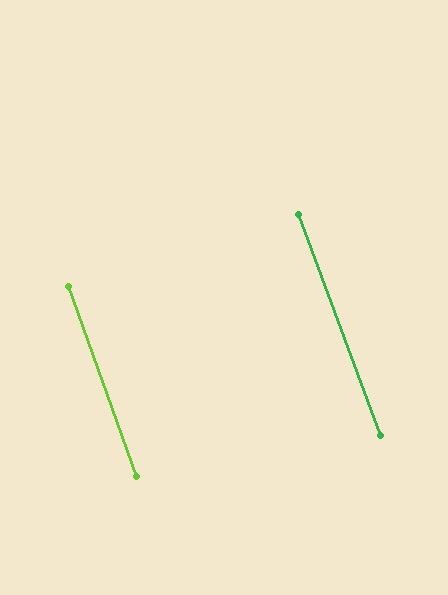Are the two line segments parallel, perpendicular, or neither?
Parallel — their directions differ by only 0.8°.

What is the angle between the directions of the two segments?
Approximately 1 degree.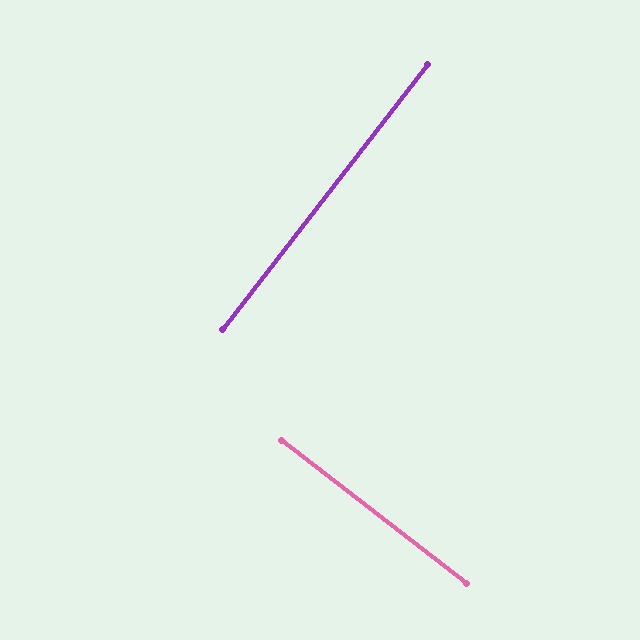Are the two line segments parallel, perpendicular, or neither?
Perpendicular — they meet at approximately 90°.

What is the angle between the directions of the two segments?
Approximately 90 degrees.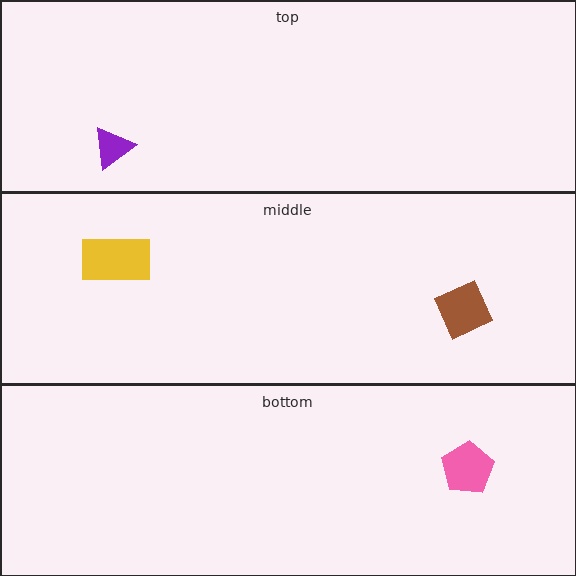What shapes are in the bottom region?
The pink pentagon.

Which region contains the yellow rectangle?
The middle region.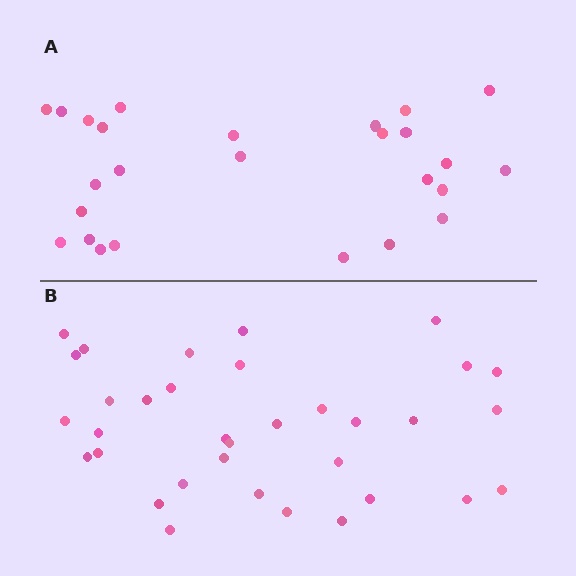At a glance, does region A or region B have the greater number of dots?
Region B (the bottom region) has more dots.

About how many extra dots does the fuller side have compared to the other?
Region B has roughly 8 or so more dots than region A.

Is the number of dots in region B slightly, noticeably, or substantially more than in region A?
Region B has noticeably more, but not dramatically so. The ratio is roughly 1.3 to 1.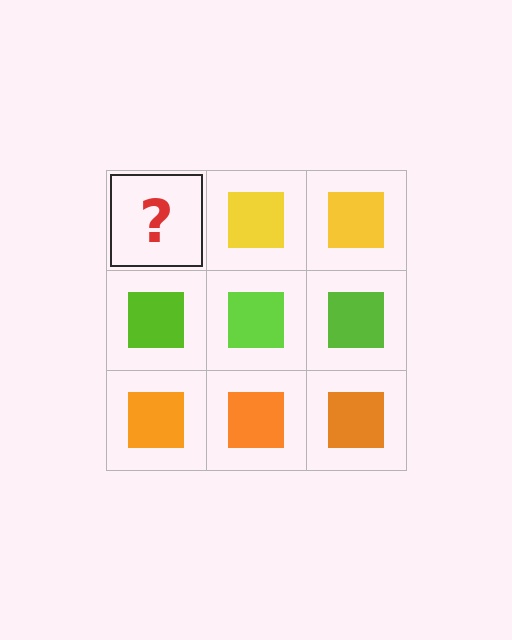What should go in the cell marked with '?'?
The missing cell should contain a yellow square.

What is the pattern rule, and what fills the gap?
The rule is that each row has a consistent color. The gap should be filled with a yellow square.